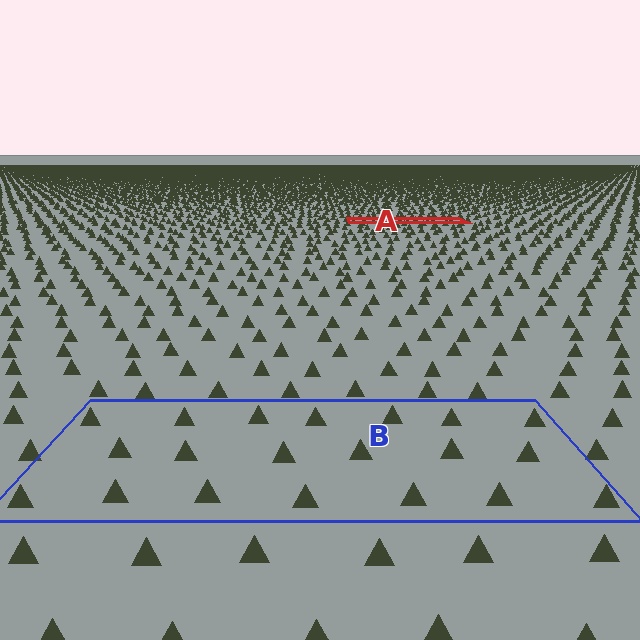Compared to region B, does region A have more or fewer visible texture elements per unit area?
Region A has more texture elements per unit area — they are packed more densely because it is farther away.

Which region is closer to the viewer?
Region B is closer. The texture elements there are larger and more spread out.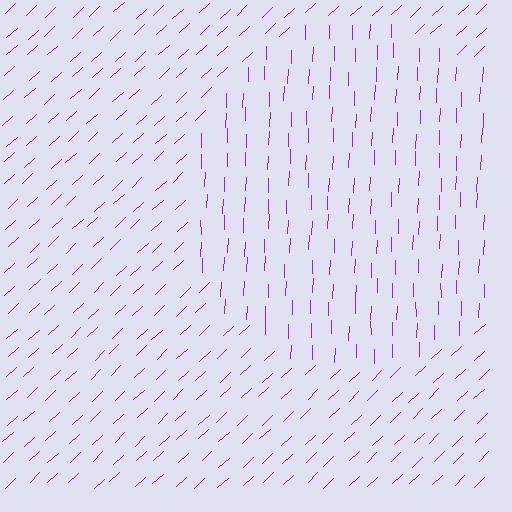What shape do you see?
I see a circle.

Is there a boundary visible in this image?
Yes, there is a texture boundary formed by a change in line orientation.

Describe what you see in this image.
The image is filled with small purple line segments. A circle region in the image has lines oriented differently from the surrounding lines, creating a visible texture boundary.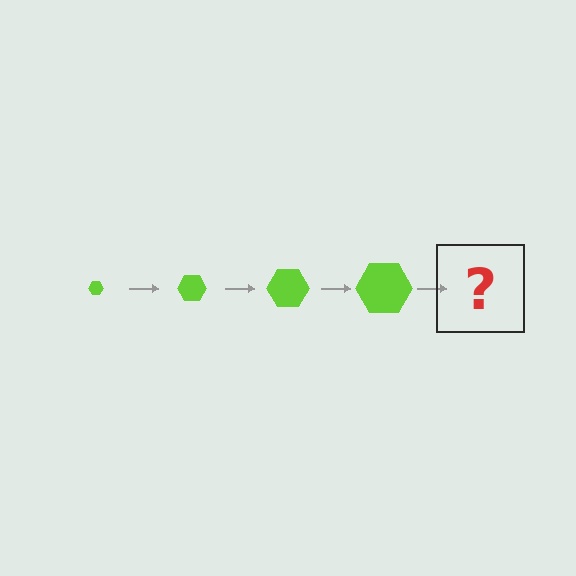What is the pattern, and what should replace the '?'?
The pattern is that the hexagon gets progressively larger each step. The '?' should be a lime hexagon, larger than the previous one.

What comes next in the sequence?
The next element should be a lime hexagon, larger than the previous one.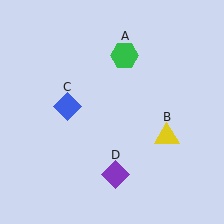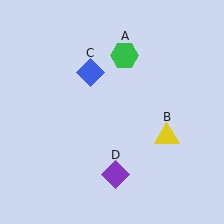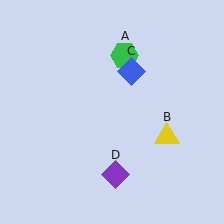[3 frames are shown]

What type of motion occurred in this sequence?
The blue diamond (object C) rotated clockwise around the center of the scene.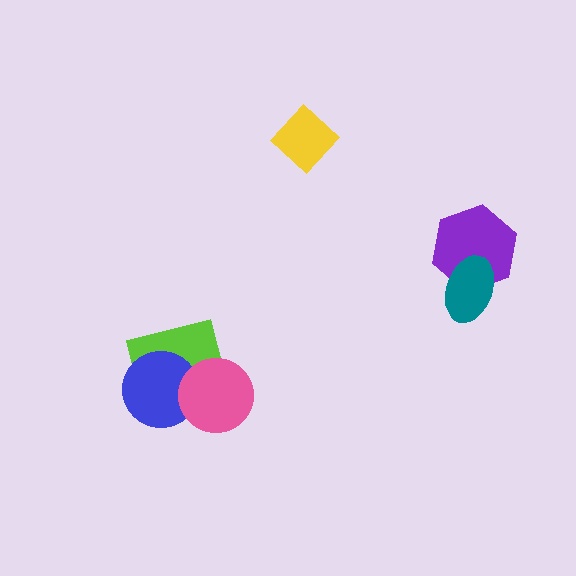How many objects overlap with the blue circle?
2 objects overlap with the blue circle.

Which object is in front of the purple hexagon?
The teal ellipse is in front of the purple hexagon.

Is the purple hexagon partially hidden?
Yes, it is partially covered by another shape.